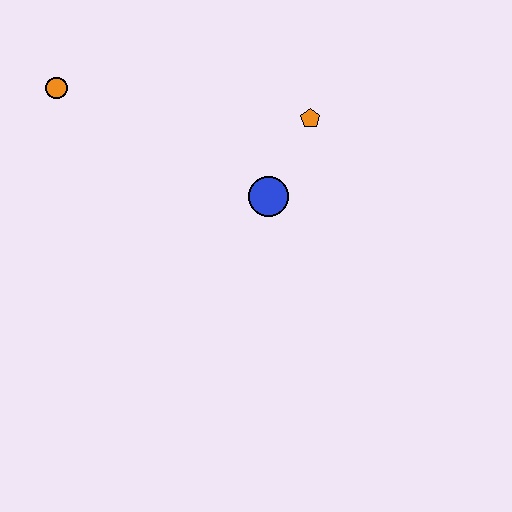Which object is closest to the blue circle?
The orange pentagon is closest to the blue circle.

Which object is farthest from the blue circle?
The orange circle is farthest from the blue circle.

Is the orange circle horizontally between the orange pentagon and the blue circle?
No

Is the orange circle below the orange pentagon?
No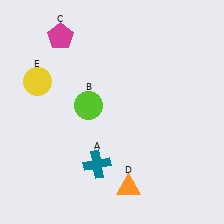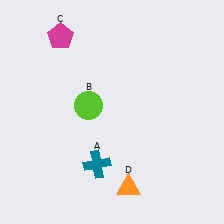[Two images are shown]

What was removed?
The yellow circle (E) was removed in Image 2.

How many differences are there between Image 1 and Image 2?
There is 1 difference between the two images.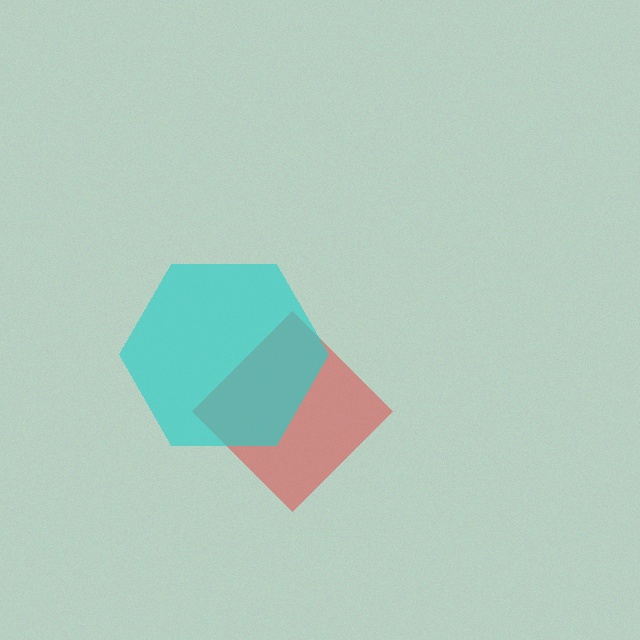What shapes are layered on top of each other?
The layered shapes are: a red diamond, a cyan hexagon.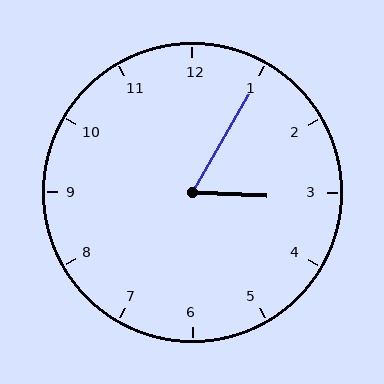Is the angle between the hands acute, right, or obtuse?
It is acute.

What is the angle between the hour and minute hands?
Approximately 62 degrees.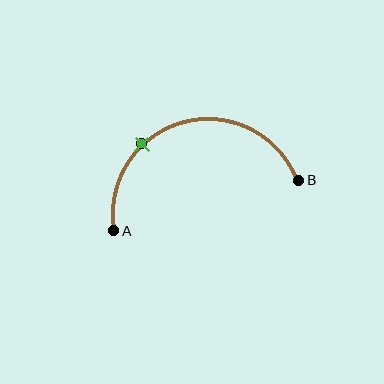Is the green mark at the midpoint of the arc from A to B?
No. The green mark lies on the arc but is closer to endpoint A. The arc midpoint would be at the point on the curve equidistant along the arc from both A and B.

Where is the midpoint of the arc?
The arc midpoint is the point on the curve farthest from the straight line joining A and B. It sits above that line.